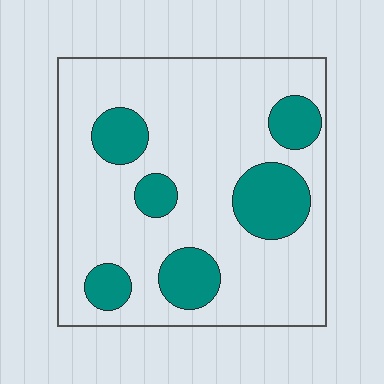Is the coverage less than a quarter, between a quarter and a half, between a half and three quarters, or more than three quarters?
Less than a quarter.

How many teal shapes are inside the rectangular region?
6.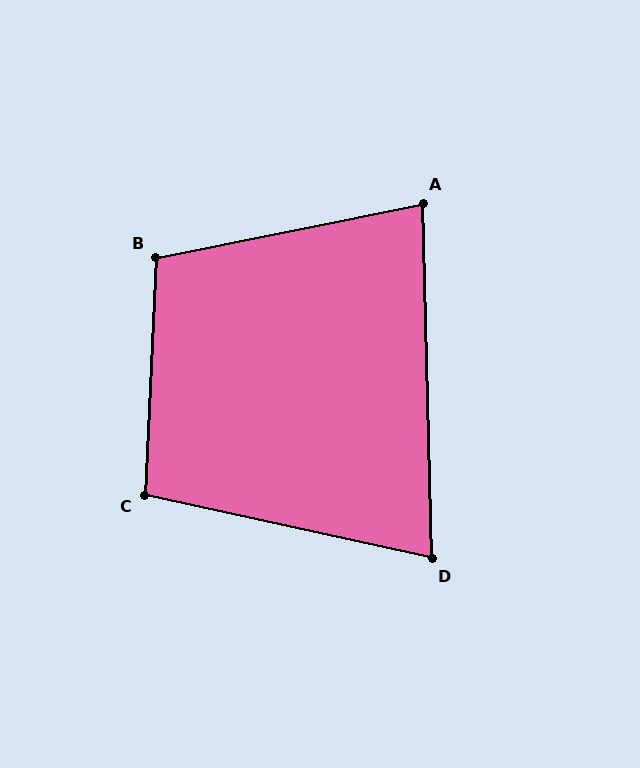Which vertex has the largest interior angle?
B, at approximately 104 degrees.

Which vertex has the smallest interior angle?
D, at approximately 76 degrees.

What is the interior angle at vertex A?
Approximately 80 degrees (acute).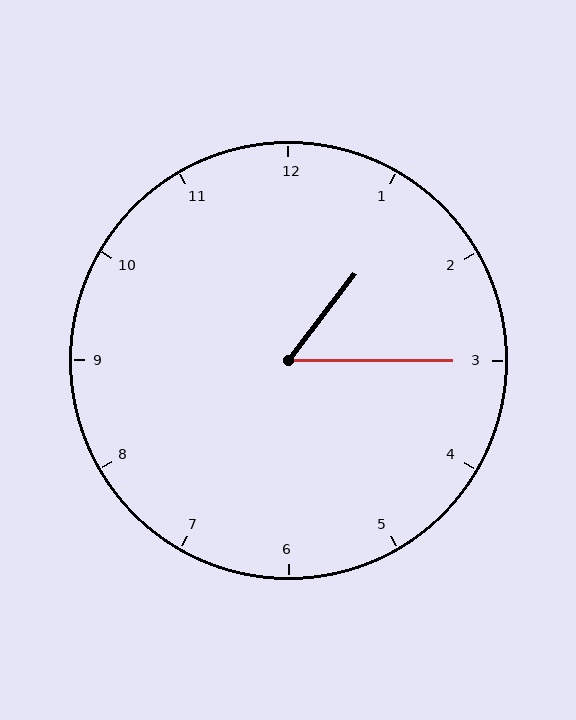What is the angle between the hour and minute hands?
Approximately 52 degrees.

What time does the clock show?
1:15.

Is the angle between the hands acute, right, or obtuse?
It is acute.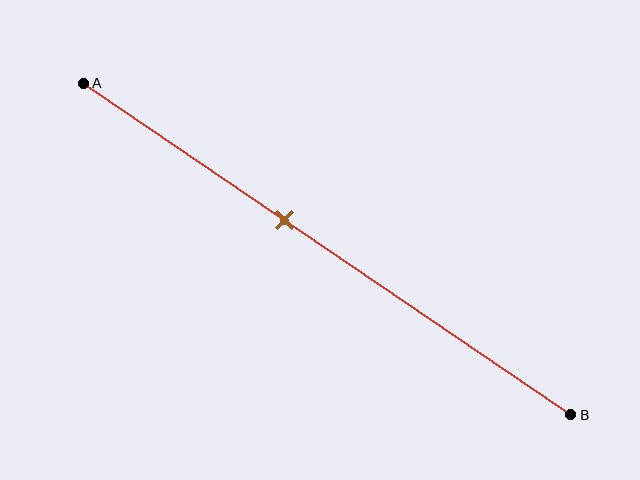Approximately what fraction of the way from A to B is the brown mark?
The brown mark is approximately 40% of the way from A to B.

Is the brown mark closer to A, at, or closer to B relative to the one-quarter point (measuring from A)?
The brown mark is closer to point B than the one-quarter point of segment AB.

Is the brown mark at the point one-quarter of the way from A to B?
No, the mark is at about 40% from A, not at the 25% one-quarter point.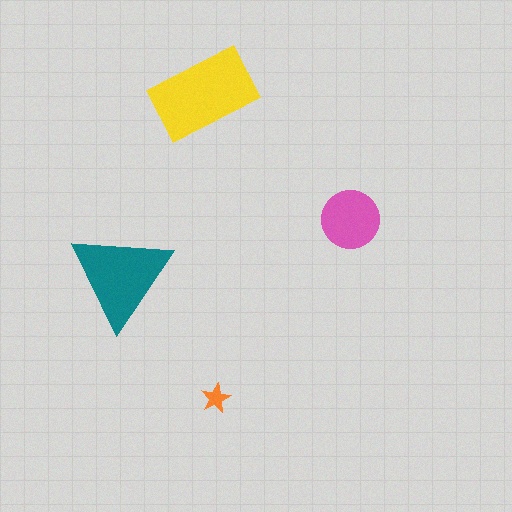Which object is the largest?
The yellow rectangle.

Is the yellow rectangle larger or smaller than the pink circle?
Larger.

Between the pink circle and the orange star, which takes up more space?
The pink circle.